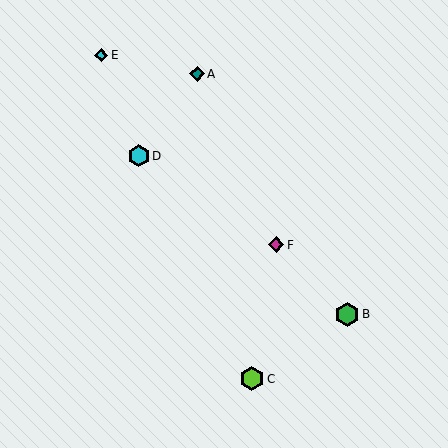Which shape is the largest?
The green hexagon (labeled B) is the largest.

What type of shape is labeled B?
Shape B is a green hexagon.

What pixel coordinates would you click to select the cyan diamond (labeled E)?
Click at (101, 55) to select the cyan diamond E.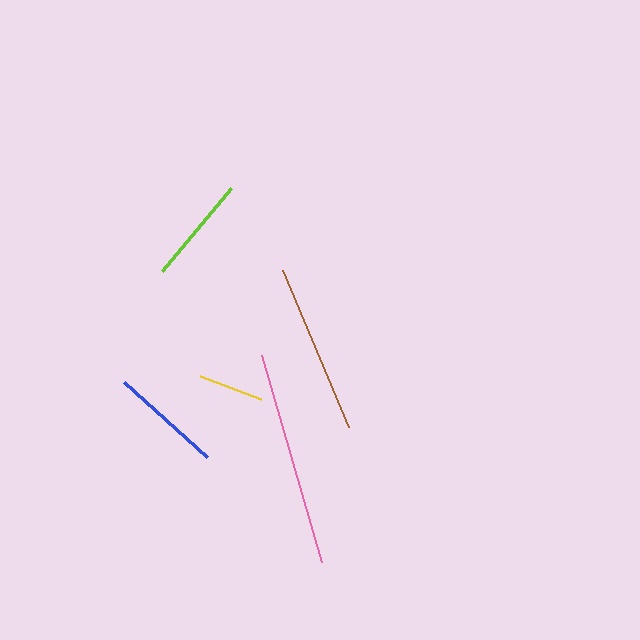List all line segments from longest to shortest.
From longest to shortest: pink, brown, blue, lime, yellow.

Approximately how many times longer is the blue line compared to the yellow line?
The blue line is approximately 1.7 times the length of the yellow line.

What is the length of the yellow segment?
The yellow segment is approximately 66 pixels long.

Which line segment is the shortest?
The yellow line is the shortest at approximately 66 pixels.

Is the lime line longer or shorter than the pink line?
The pink line is longer than the lime line.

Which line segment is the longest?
The pink line is the longest at approximately 215 pixels.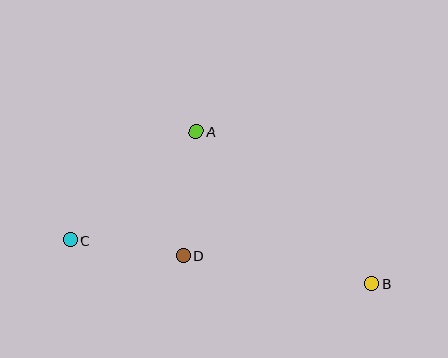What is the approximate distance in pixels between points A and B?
The distance between A and B is approximately 232 pixels.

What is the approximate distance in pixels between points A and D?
The distance between A and D is approximately 125 pixels.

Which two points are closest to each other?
Points C and D are closest to each other.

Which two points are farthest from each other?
Points B and C are farthest from each other.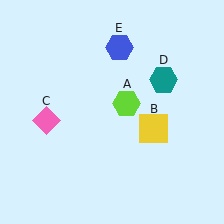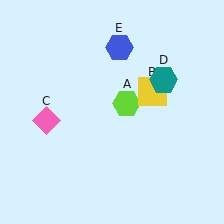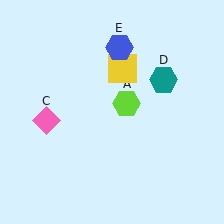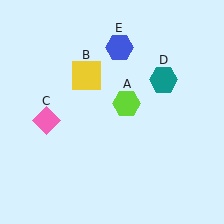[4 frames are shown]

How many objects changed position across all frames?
1 object changed position: yellow square (object B).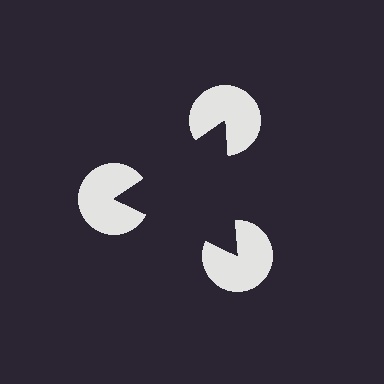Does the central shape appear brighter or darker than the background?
It typically appears slightly darker than the background, even though no actual brightness change is drawn.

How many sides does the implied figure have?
3 sides.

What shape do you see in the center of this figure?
An illusory triangle — its edges are inferred from the aligned wedge cuts in the pac-man discs, not physically drawn.